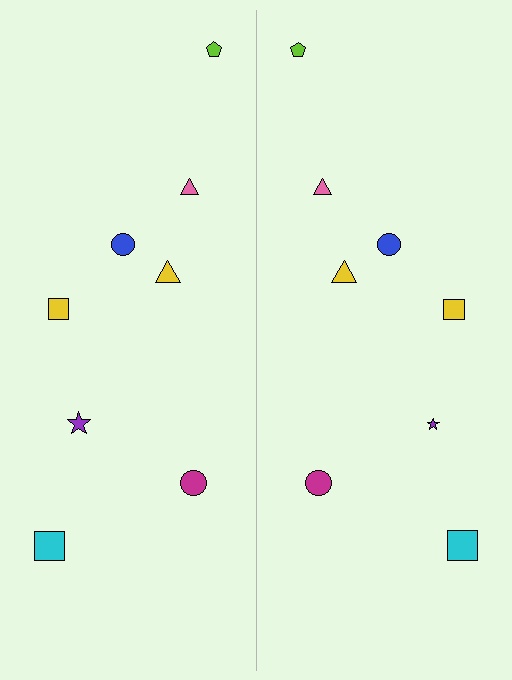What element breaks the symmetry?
The purple star on the right side has a different size than its mirror counterpart.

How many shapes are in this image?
There are 16 shapes in this image.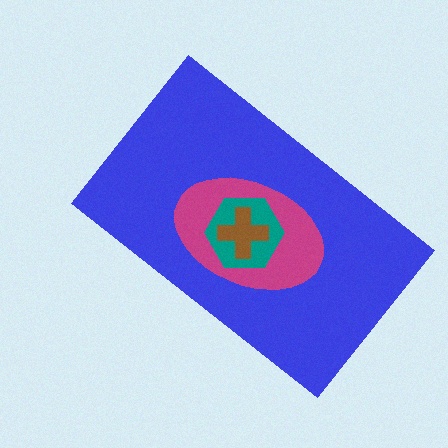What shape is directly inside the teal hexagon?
The brown cross.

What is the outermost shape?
The blue rectangle.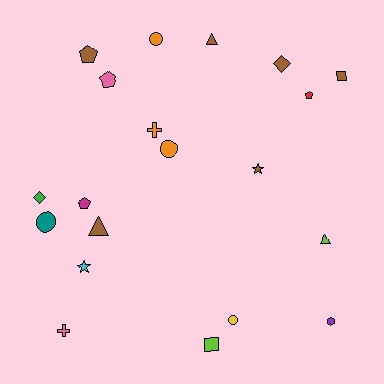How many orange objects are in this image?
There are 3 orange objects.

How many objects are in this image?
There are 20 objects.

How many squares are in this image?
There are 2 squares.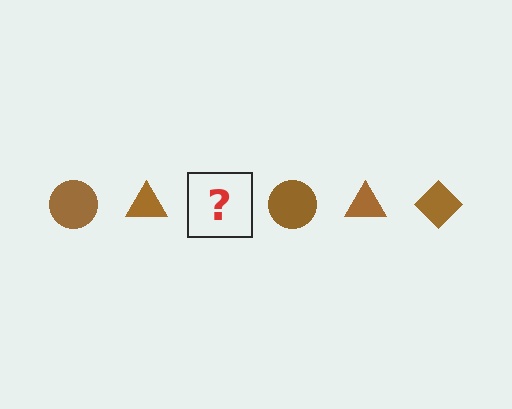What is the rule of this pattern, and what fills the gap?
The rule is that the pattern cycles through circle, triangle, diamond shapes in brown. The gap should be filled with a brown diamond.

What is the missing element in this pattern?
The missing element is a brown diamond.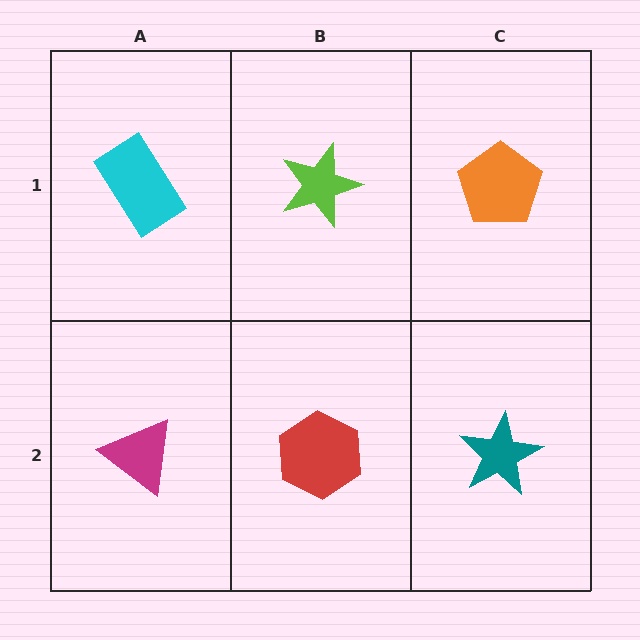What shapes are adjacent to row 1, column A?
A magenta triangle (row 2, column A), a lime star (row 1, column B).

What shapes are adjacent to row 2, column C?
An orange pentagon (row 1, column C), a red hexagon (row 2, column B).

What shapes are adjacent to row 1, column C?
A teal star (row 2, column C), a lime star (row 1, column B).